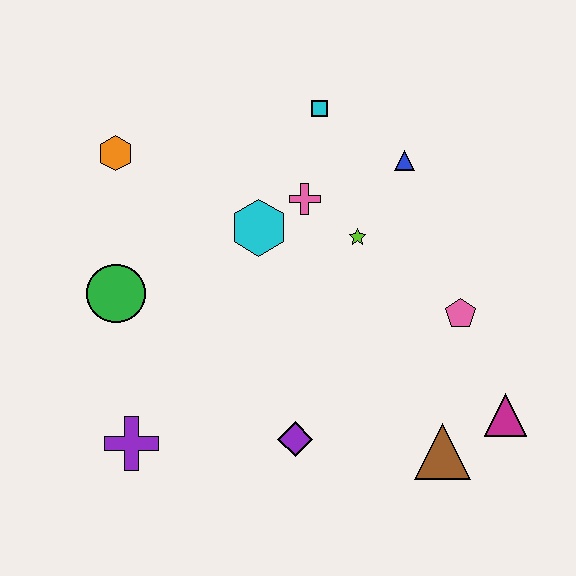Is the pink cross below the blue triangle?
Yes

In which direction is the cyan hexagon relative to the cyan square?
The cyan hexagon is below the cyan square.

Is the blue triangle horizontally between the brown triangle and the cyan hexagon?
Yes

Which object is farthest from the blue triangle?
The purple cross is farthest from the blue triangle.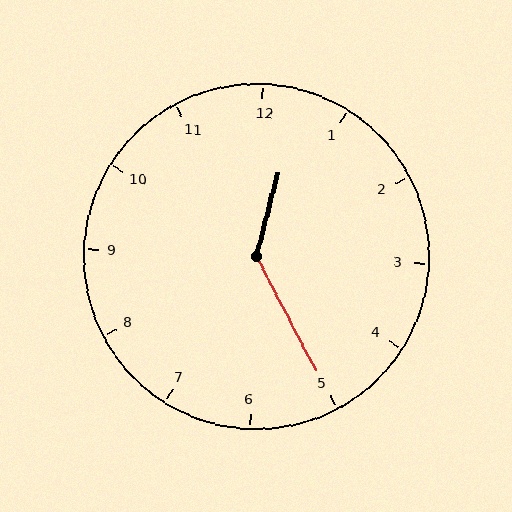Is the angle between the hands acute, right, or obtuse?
It is obtuse.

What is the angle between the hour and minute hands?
Approximately 138 degrees.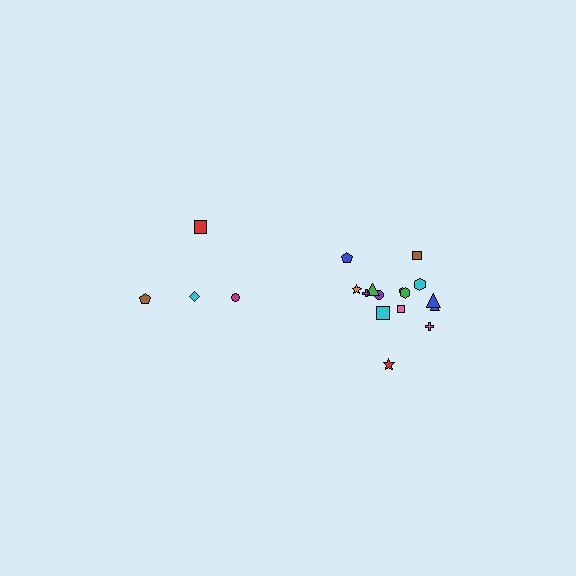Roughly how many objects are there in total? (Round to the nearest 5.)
Roughly 20 objects in total.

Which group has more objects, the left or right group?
The right group.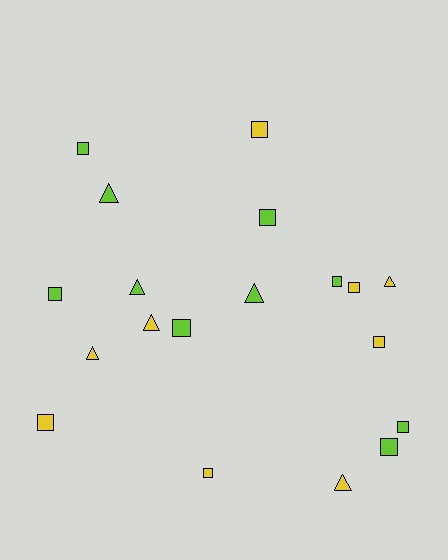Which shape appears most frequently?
Square, with 12 objects.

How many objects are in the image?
There are 19 objects.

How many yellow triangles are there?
There are 4 yellow triangles.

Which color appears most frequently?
Lime, with 10 objects.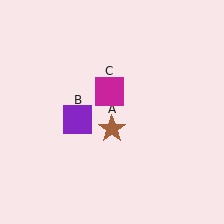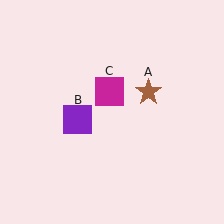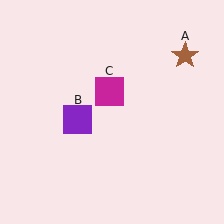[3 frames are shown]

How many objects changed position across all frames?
1 object changed position: brown star (object A).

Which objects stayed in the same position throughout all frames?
Purple square (object B) and magenta square (object C) remained stationary.